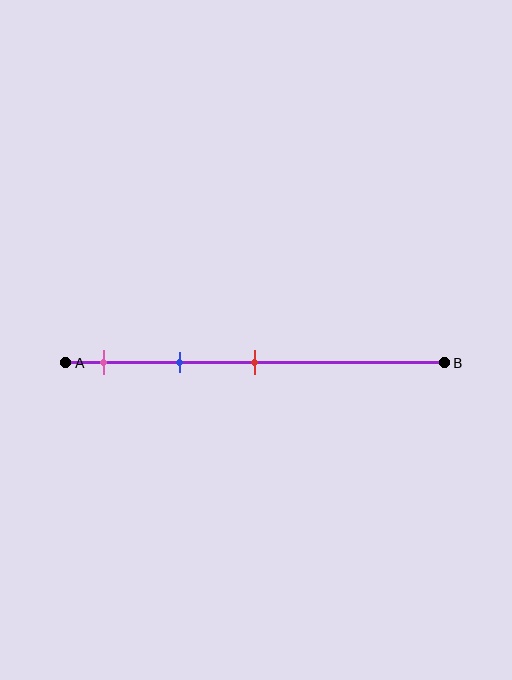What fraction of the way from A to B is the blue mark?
The blue mark is approximately 30% (0.3) of the way from A to B.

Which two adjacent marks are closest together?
The pink and blue marks are the closest adjacent pair.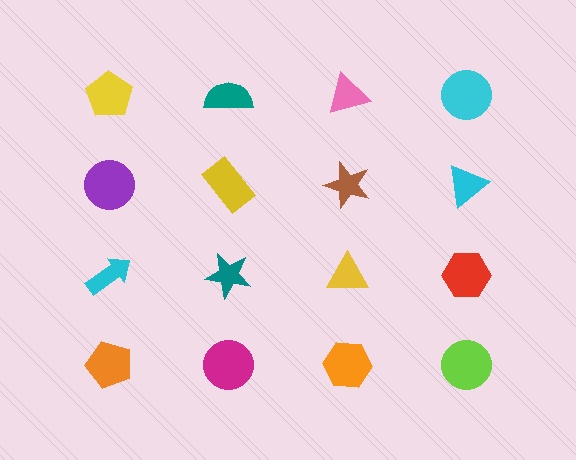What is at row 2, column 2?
A yellow rectangle.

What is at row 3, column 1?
A cyan arrow.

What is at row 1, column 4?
A cyan circle.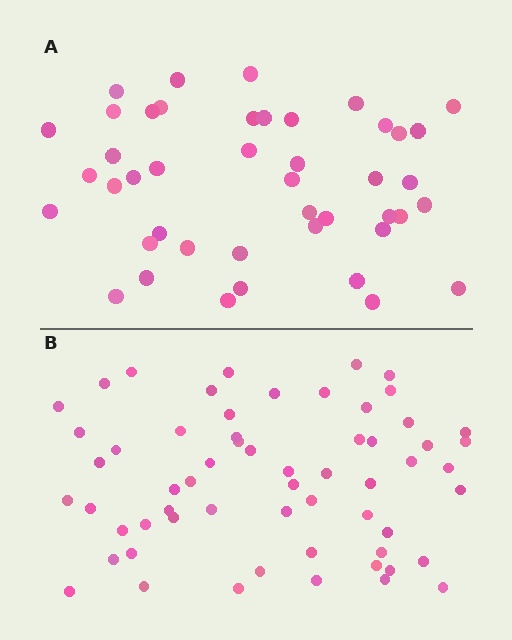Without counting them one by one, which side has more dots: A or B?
Region B (the bottom region) has more dots.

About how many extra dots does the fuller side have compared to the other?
Region B has approximately 15 more dots than region A.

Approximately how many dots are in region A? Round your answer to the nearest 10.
About 40 dots. (The exact count is 44, which rounds to 40.)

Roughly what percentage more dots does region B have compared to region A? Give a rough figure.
About 35% more.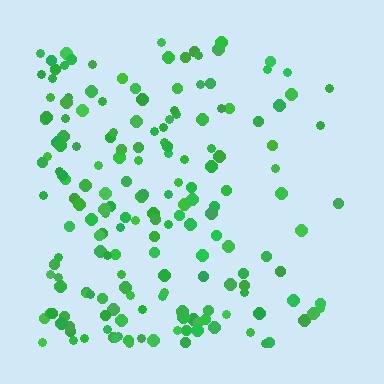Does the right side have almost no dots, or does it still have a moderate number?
Still a moderate number, just noticeably fewer than the left.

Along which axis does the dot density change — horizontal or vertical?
Horizontal.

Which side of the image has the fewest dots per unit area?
The right.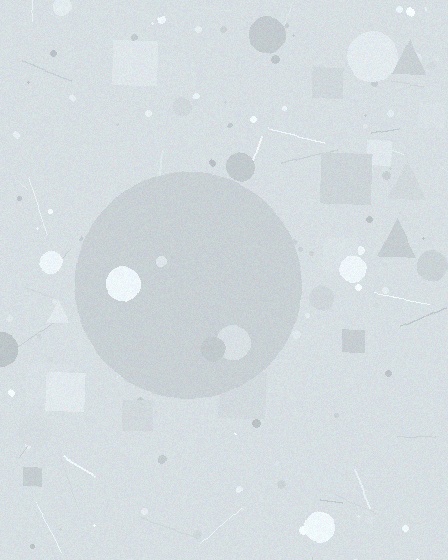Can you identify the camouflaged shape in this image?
The camouflaged shape is a circle.